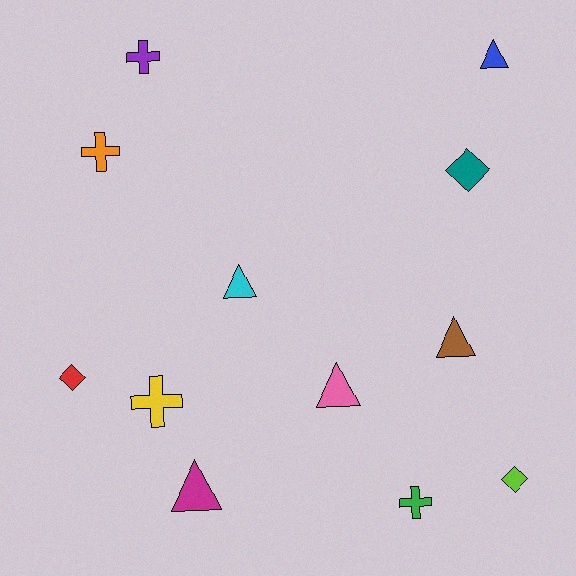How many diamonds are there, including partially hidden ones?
There are 3 diamonds.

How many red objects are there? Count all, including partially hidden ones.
There is 1 red object.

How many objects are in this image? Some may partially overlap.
There are 12 objects.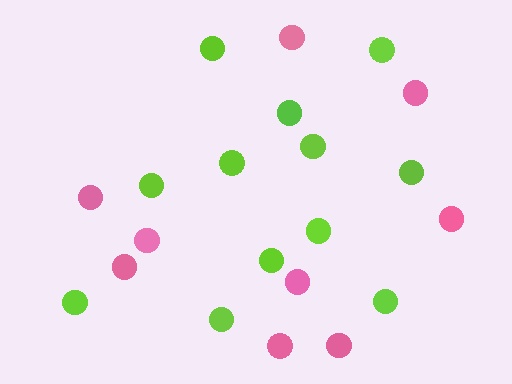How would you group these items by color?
There are 2 groups: one group of lime circles (12) and one group of pink circles (9).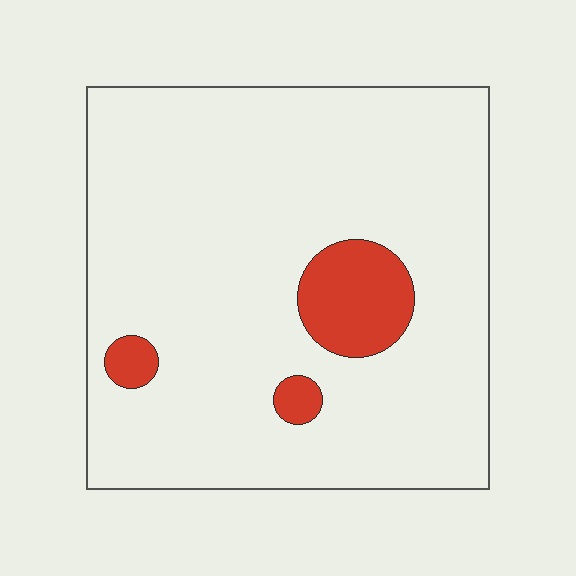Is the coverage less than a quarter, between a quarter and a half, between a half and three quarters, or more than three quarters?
Less than a quarter.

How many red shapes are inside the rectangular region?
3.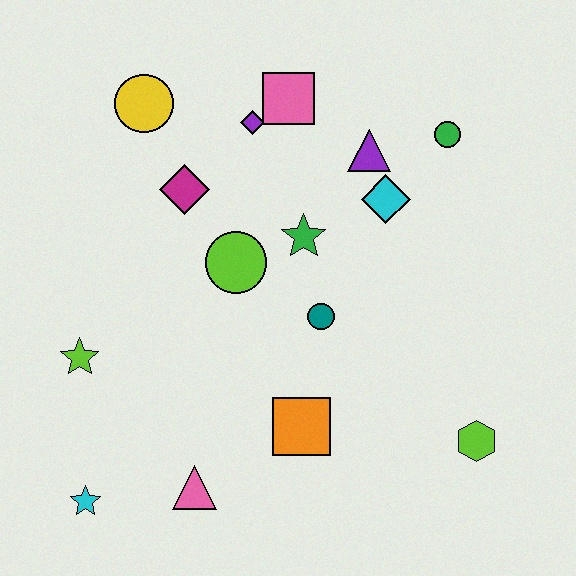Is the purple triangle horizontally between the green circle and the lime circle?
Yes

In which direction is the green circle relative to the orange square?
The green circle is above the orange square.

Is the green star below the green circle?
Yes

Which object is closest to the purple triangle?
The cyan diamond is closest to the purple triangle.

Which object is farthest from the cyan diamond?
The cyan star is farthest from the cyan diamond.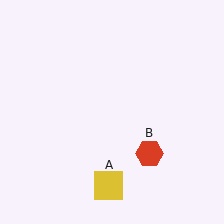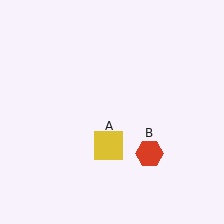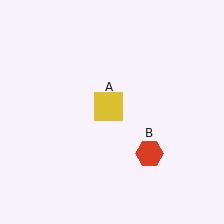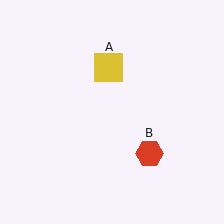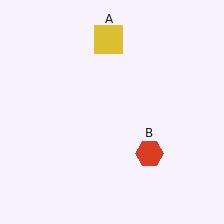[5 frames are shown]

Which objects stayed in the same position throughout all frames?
Red hexagon (object B) remained stationary.